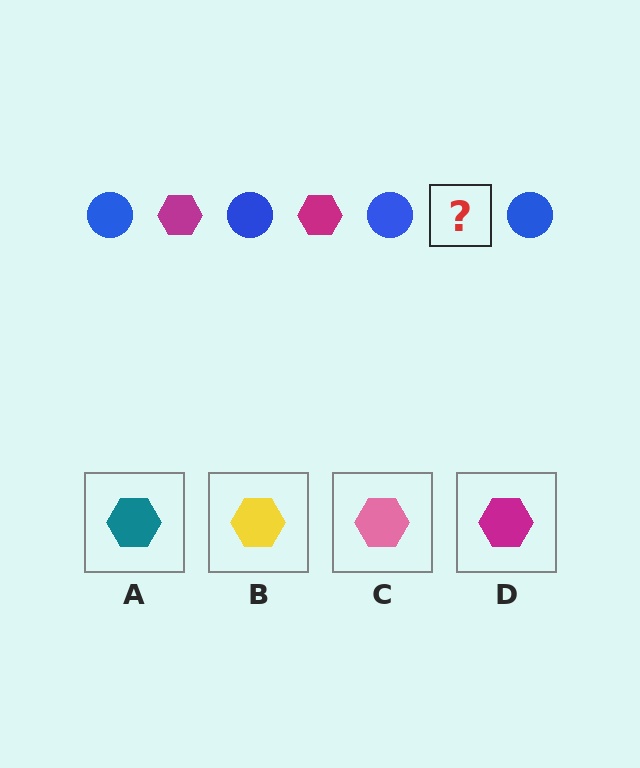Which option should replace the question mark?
Option D.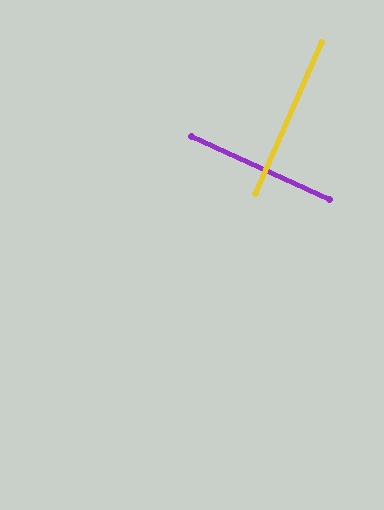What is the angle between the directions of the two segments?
Approximately 89 degrees.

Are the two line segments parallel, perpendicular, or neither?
Perpendicular — they meet at approximately 89°.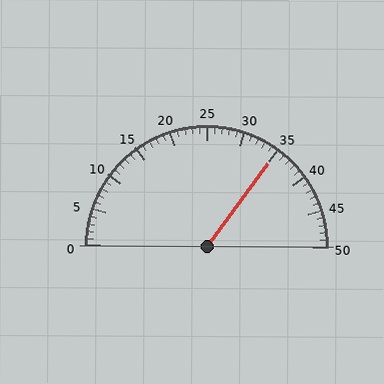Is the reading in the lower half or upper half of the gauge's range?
The reading is in the upper half of the range (0 to 50).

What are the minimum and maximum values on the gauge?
The gauge ranges from 0 to 50.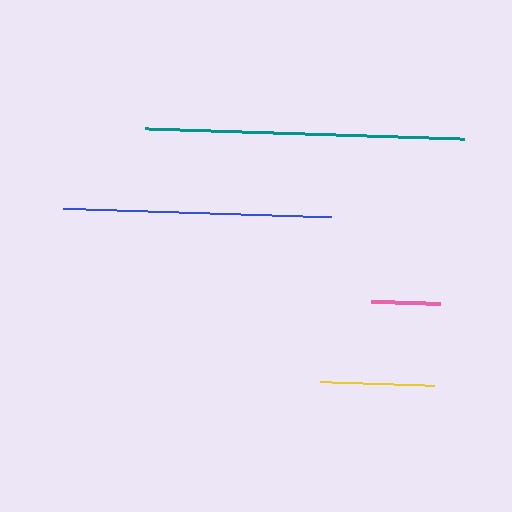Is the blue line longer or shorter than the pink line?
The blue line is longer than the pink line.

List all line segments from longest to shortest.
From longest to shortest: teal, blue, yellow, pink.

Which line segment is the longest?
The teal line is the longest at approximately 319 pixels.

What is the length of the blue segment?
The blue segment is approximately 268 pixels long.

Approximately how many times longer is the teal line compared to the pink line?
The teal line is approximately 4.6 times the length of the pink line.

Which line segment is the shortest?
The pink line is the shortest at approximately 69 pixels.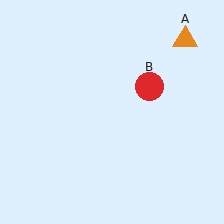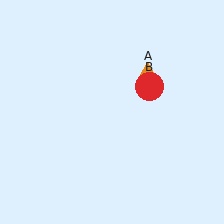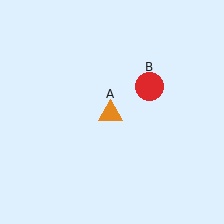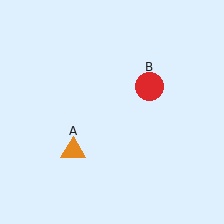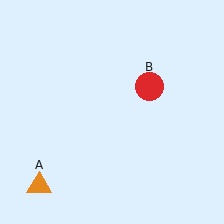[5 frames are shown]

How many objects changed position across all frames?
1 object changed position: orange triangle (object A).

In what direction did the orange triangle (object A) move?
The orange triangle (object A) moved down and to the left.